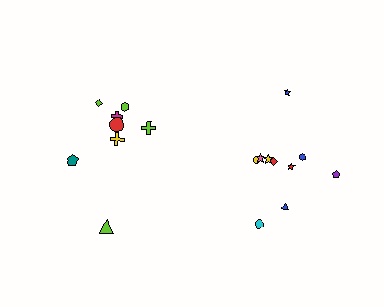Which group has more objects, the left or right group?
The right group.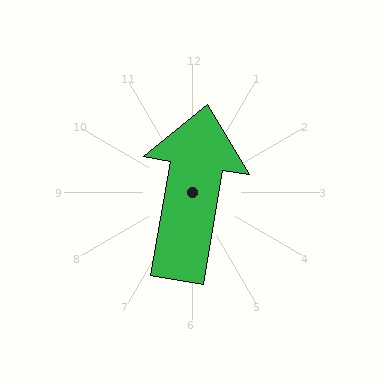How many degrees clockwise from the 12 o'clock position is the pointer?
Approximately 10 degrees.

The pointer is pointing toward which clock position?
Roughly 12 o'clock.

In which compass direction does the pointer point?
North.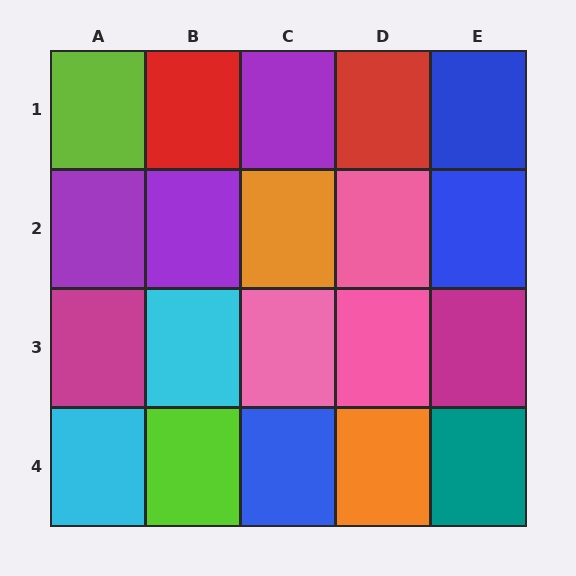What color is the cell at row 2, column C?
Orange.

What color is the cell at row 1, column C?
Purple.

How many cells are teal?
1 cell is teal.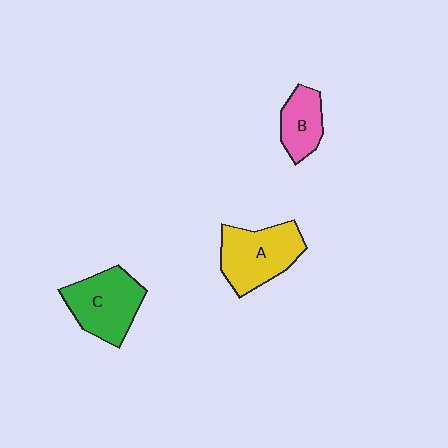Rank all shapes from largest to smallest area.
From largest to smallest: A (yellow), C (green), B (pink).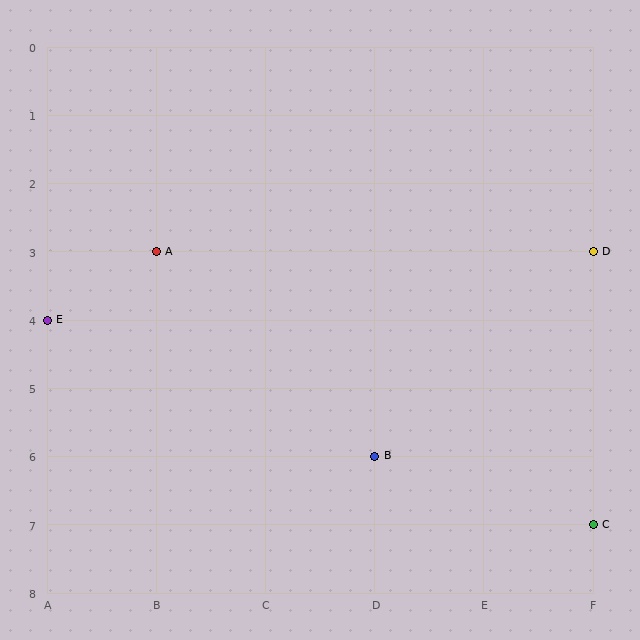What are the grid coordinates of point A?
Point A is at grid coordinates (B, 3).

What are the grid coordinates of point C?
Point C is at grid coordinates (F, 7).